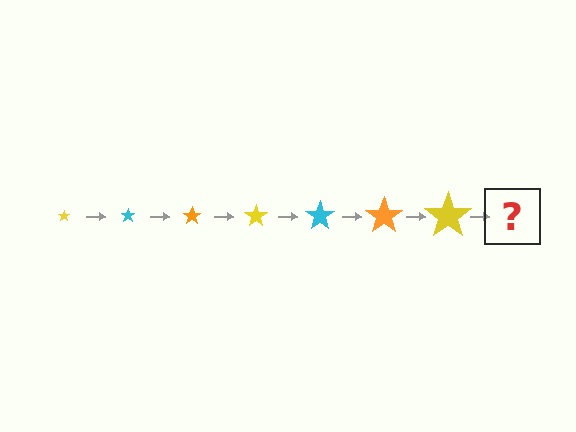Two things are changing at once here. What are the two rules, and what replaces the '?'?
The two rules are that the star grows larger each step and the color cycles through yellow, cyan, and orange. The '?' should be a cyan star, larger than the previous one.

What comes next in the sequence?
The next element should be a cyan star, larger than the previous one.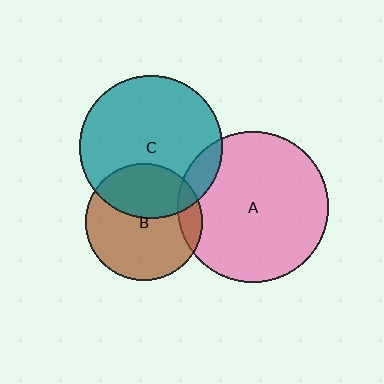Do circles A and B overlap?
Yes.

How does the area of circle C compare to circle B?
Approximately 1.5 times.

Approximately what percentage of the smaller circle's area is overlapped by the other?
Approximately 10%.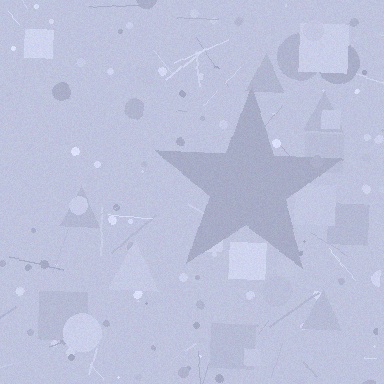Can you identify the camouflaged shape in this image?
The camouflaged shape is a star.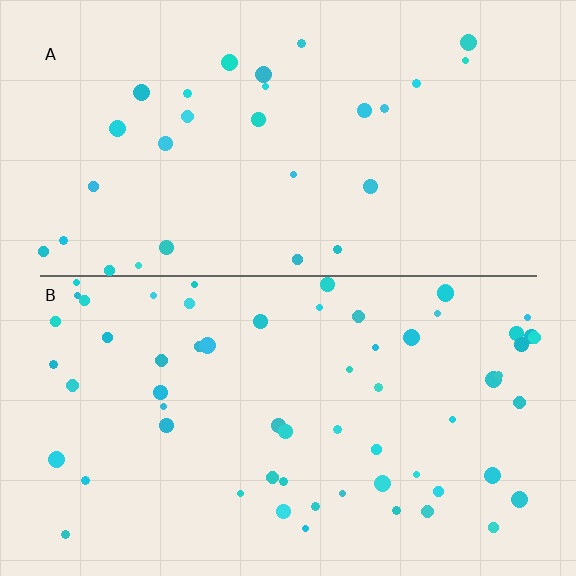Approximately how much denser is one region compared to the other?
Approximately 2.1× — region B over region A.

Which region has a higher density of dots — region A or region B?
B (the bottom).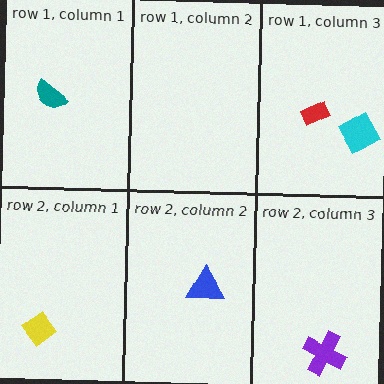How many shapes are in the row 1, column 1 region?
1.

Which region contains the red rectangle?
The row 1, column 3 region.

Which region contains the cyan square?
The row 1, column 3 region.